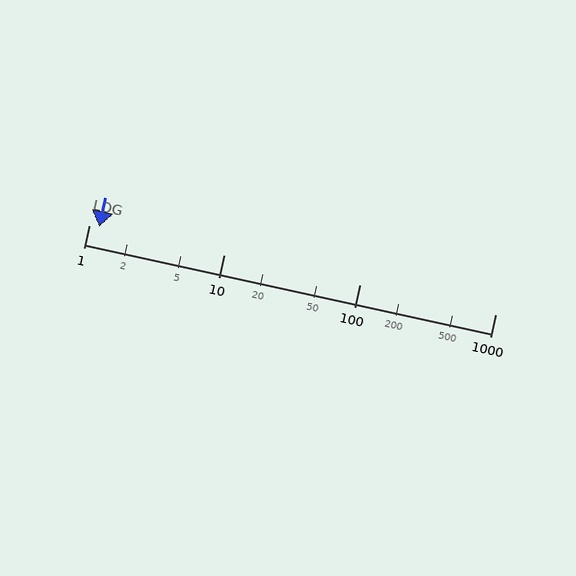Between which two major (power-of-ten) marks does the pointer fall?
The pointer is between 1 and 10.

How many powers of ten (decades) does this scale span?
The scale spans 3 decades, from 1 to 1000.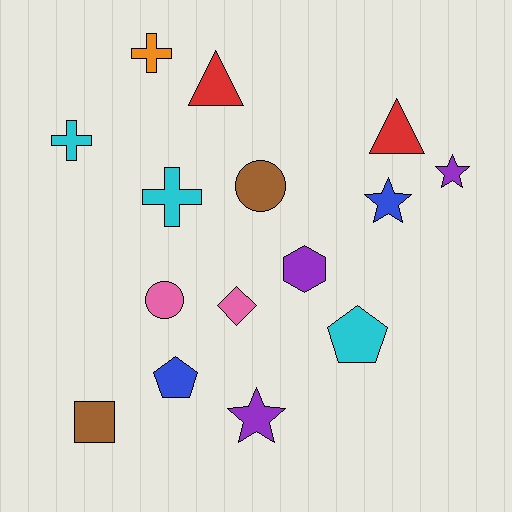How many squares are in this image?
There is 1 square.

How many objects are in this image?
There are 15 objects.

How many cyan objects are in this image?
There are 3 cyan objects.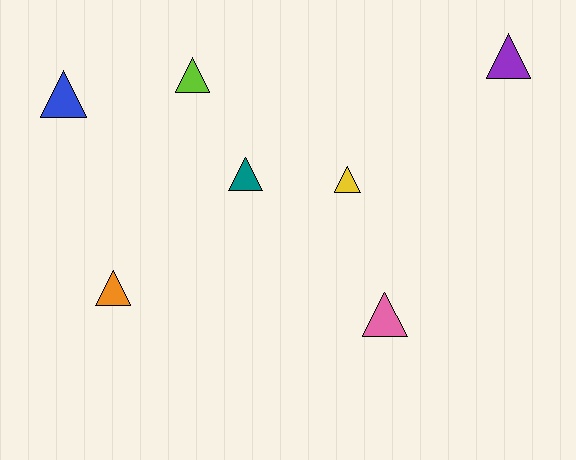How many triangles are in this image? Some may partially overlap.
There are 7 triangles.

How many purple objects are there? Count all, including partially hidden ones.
There is 1 purple object.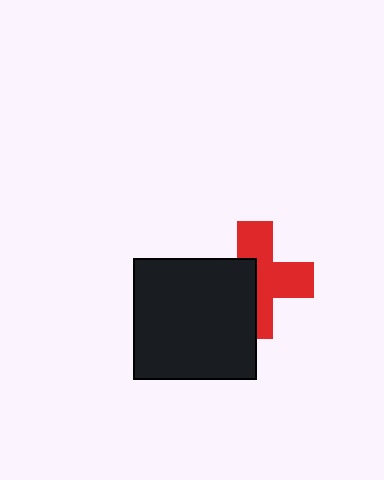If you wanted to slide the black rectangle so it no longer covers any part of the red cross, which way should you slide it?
Slide it left — that is the most direct way to separate the two shapes.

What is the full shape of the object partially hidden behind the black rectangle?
The partially hidden object is a red cross.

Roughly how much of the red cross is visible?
About half of it is visible (roughly 56%).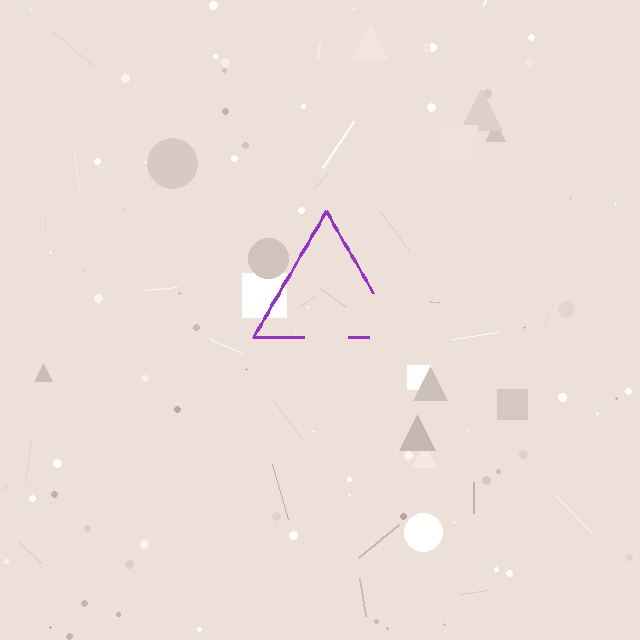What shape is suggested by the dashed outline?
The dashed outline suggests a triangle.